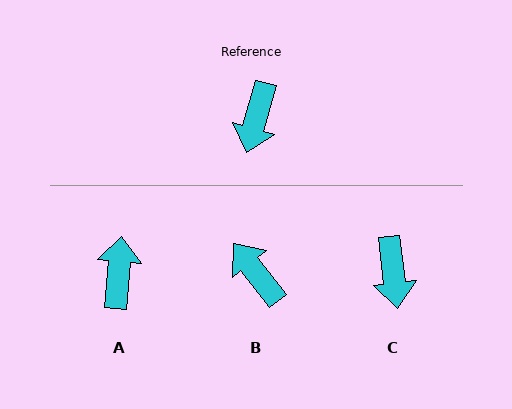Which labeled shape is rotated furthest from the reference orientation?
A, about 170 degrees away.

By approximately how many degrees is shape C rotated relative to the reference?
Approximately 22 degrees counter-clockwise.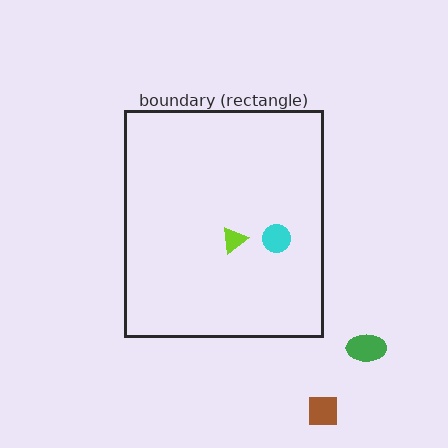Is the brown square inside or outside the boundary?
Outside.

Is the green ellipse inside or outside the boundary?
Outside.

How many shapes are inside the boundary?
2 inside, 2 outside.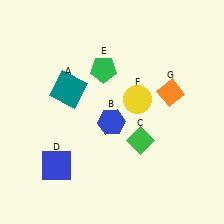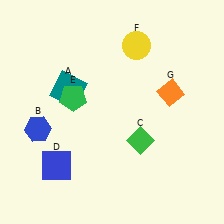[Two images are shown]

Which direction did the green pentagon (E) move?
The green pentagon (E) moved left.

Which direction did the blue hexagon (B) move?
The blue hexagon (B) moved left.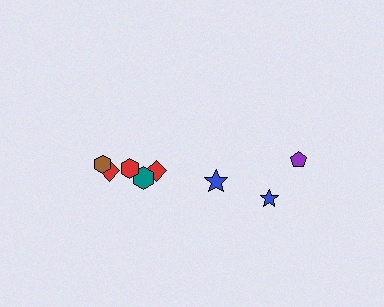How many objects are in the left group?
There are 5 objects.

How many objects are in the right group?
There are 3 objects.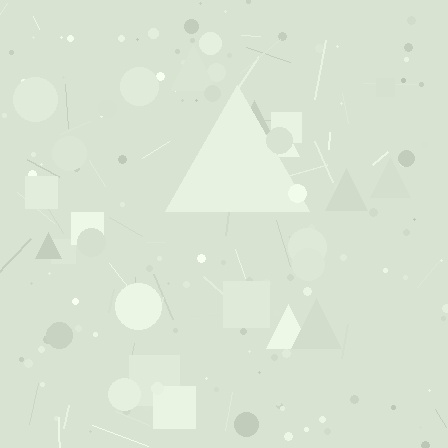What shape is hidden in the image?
A triangle is hidden in the image.